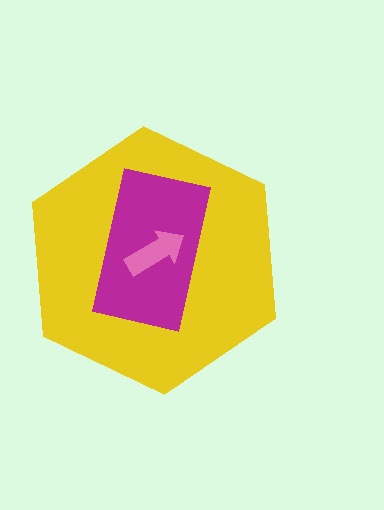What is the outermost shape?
The yellow hexagon.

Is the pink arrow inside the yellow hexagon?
Yes.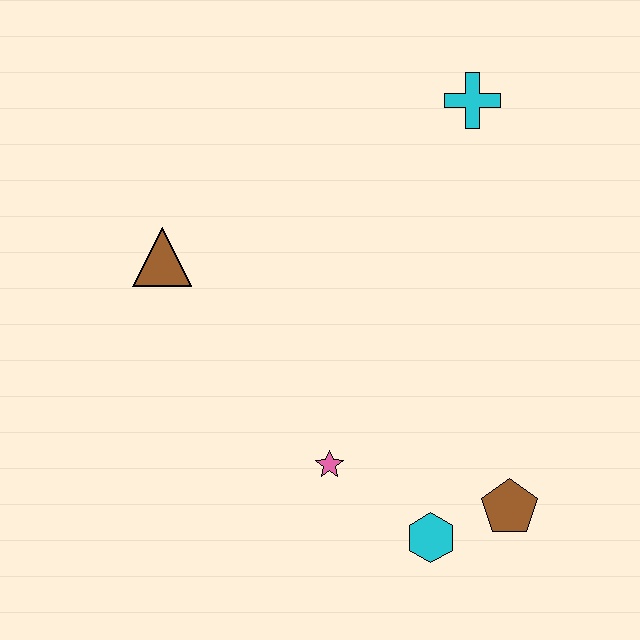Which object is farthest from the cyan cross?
The cyan hexagon is farthest from the cyan cross.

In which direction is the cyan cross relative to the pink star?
The cyan cross is above the pink star.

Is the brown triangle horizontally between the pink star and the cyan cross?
No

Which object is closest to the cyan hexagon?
The brown pentagon is closest to the cyan hexagon.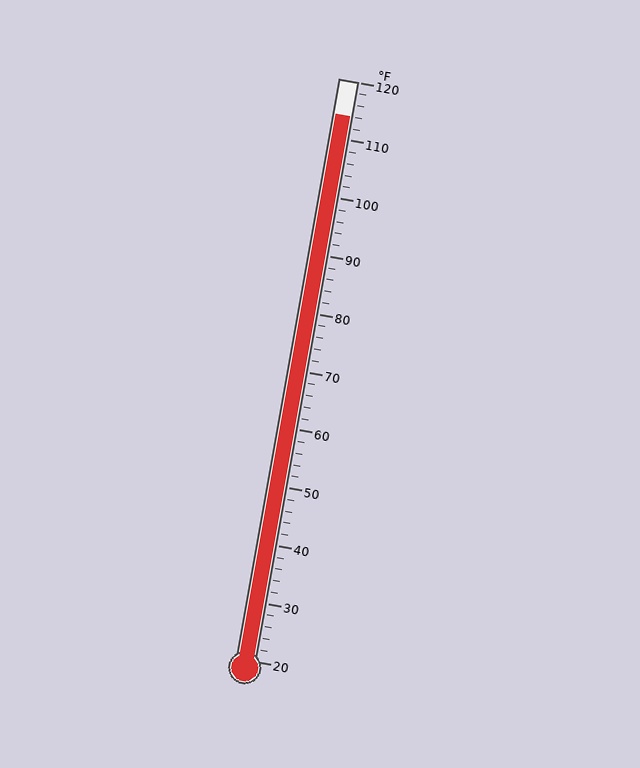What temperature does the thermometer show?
The thermometer shows approximately 114°F.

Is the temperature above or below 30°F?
The temperature is above 30°F.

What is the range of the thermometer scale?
The thermometer scale ranges from 20°F to 120°F.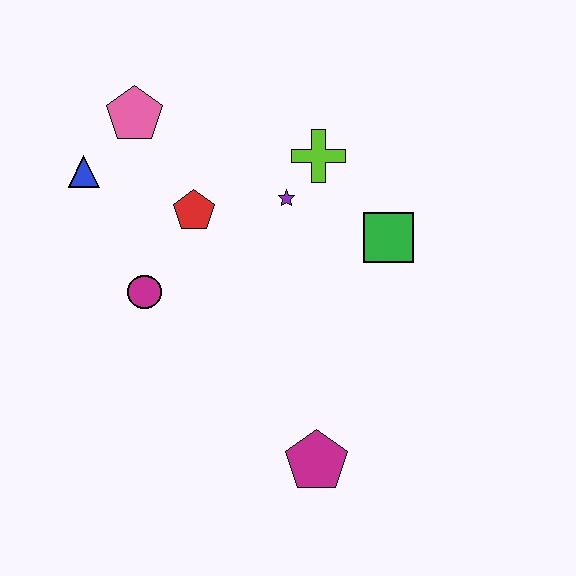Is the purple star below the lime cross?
Yes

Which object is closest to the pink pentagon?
The blue triangle is closest to the pink pentagon.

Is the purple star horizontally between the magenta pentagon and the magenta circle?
Yes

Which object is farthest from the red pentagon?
The magenta pentagon is farthest from the red pentagon.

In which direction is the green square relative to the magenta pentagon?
The green square is above the magenta pentagon.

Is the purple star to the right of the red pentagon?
Yes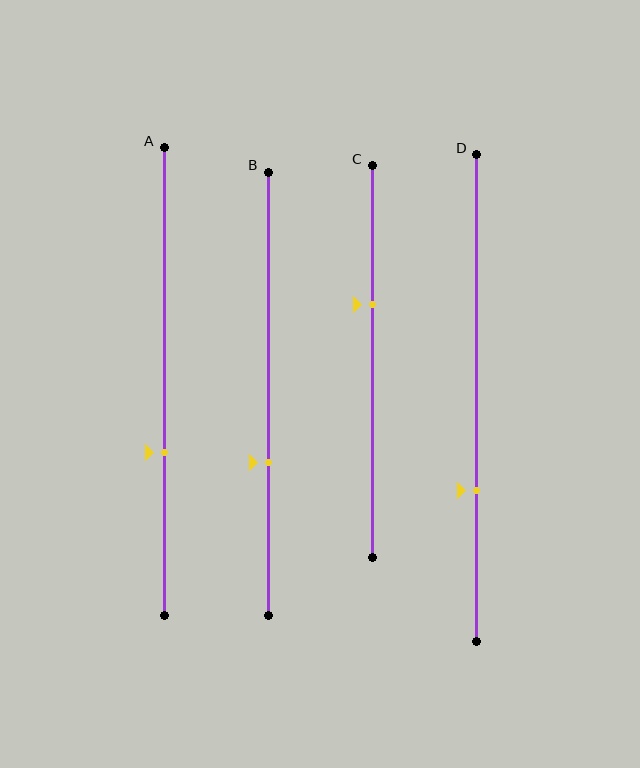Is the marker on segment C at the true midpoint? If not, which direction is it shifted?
No, the marker on segment C is shifted upward by about 14% of the segment length.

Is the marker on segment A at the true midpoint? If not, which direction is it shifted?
No, the marker on segment A is shifted downward by about 15% of the segment length.